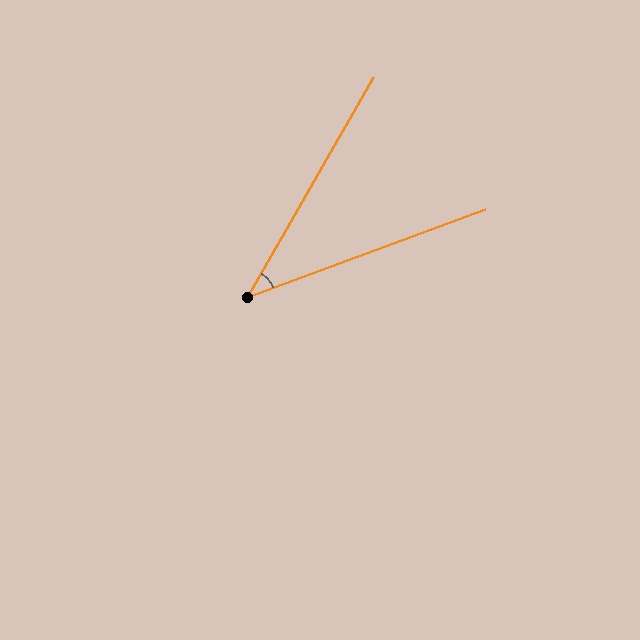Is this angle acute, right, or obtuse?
It is acute.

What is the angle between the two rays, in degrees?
Approximately 40 degrees.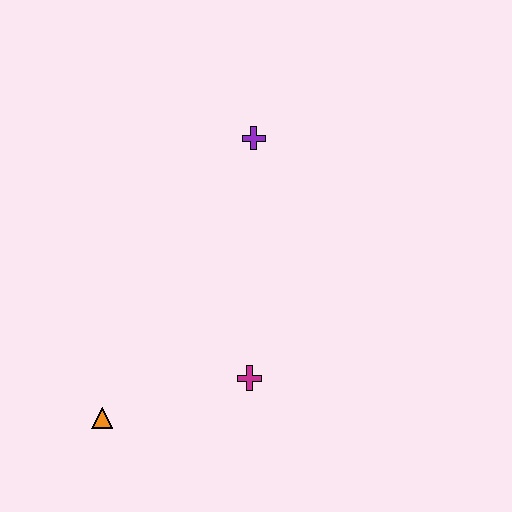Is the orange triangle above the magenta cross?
No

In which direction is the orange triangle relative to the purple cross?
The orange triangle is below the purple cross.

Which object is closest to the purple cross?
The magenta cross is closest to the purple cross.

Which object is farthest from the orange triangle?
The purple cross is farthest from the orange triangle.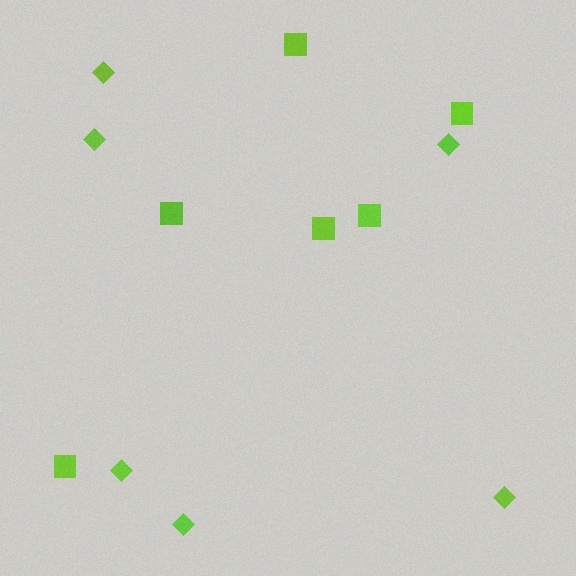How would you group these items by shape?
There are 2 groups: one group of diamonds (6) and one group of squares (6).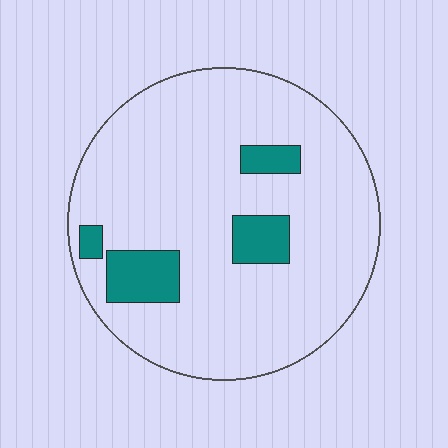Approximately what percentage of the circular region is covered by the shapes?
Approximately 10%.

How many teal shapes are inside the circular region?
4.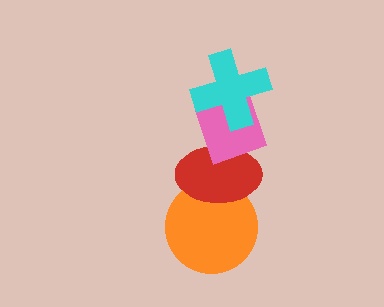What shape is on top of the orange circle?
The red ellipse is on top of the orange circle.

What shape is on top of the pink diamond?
The cyan cross is on top of the pink diamond.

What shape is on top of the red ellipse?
The pink diamond is on top of the red ellipse.